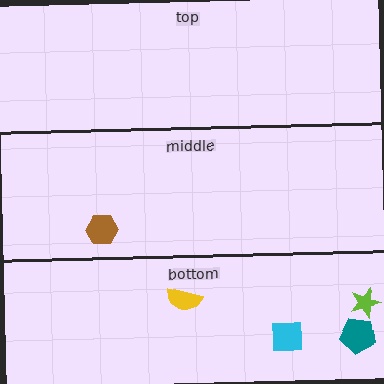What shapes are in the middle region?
The brown hexagon.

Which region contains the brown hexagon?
The middle region.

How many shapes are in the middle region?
1.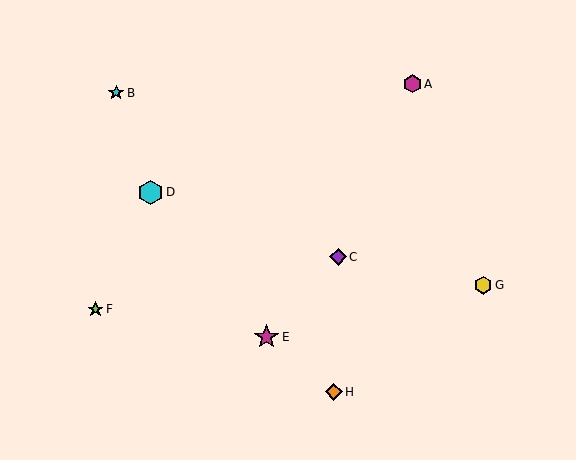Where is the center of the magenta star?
The center of the magenta star is at (267, 337).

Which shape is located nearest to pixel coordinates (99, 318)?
The lime star (labeled F) at (96, 309) is nearest to that location.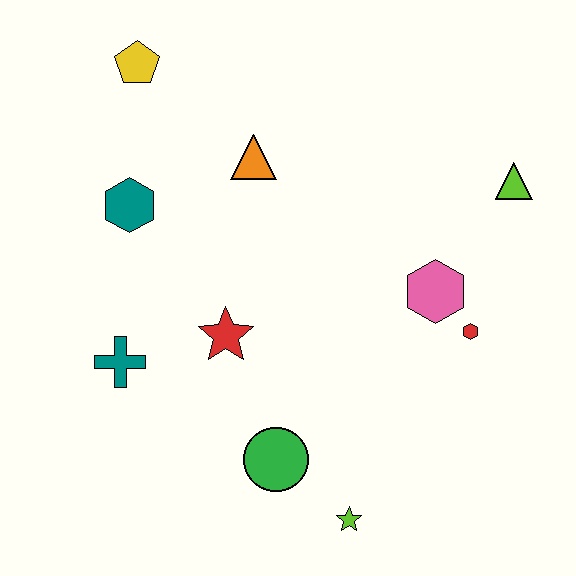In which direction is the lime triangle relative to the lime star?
The lime triangle is above the lime star.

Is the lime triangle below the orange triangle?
Yes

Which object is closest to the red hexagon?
The pink hexagon is closest to the red hexagon.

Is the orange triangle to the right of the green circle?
No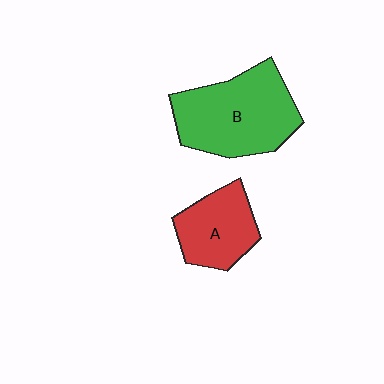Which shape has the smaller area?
Shape A (red).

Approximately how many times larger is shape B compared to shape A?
Approximately 1.6 times.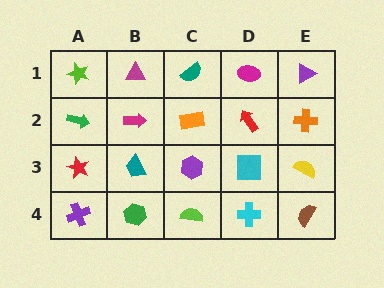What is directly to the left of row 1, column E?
A magenta ellipse.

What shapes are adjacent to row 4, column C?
A purple hexagon (row 3, column C), a green hexagon (row 4, column B), a cyan cross (row 4, column D).